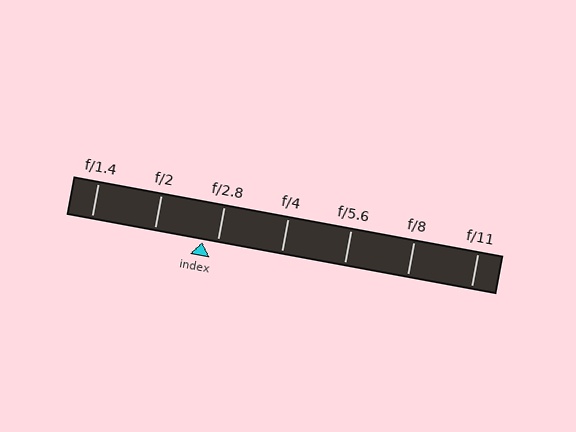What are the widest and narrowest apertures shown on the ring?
The widest aperture shown is f/1.4 and the narrowest is f/11.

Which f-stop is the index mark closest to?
The index mark is closest to f/2.8.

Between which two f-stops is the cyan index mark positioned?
The index mark is between f/2 and f/2.8.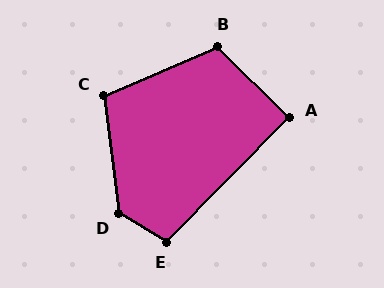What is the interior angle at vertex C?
Approximately 106 degrees (obtuse).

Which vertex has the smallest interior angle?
A, at approximately 90 degrees.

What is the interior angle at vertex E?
Approximately 104 degrees (obtuse).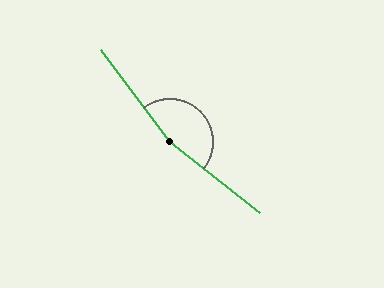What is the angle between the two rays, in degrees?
Approximately 165 degrees.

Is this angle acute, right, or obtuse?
It is obtuse.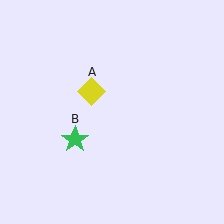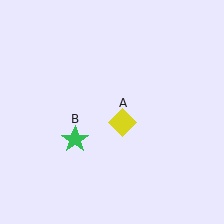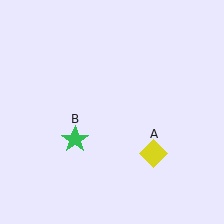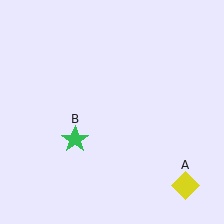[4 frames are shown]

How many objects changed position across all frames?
1 object changed position: yellow diamond (object A).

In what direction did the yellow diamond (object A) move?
The yellow diamond (object A) moved down and to the right.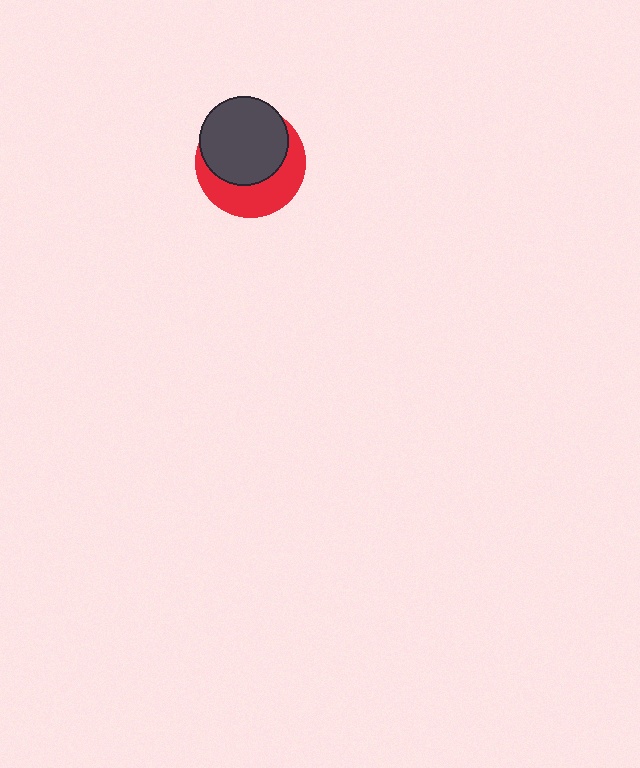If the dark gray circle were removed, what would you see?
You would see the complete red circle.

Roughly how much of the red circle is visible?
A small part of it is visible (roughly 43%).